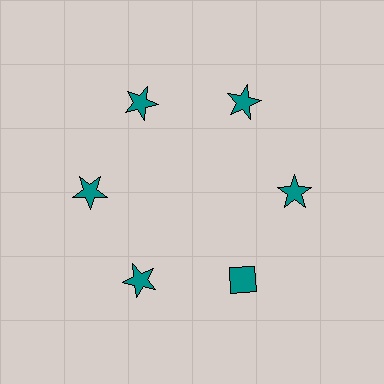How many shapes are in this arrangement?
There are 6 shapes arranged in a ring pattern.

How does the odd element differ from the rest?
It has a different shape: diamond instead of star.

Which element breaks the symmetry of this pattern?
The teal diamond at roughly the 5 o'clock position breaks the symmetry. All other shapes are teal stars.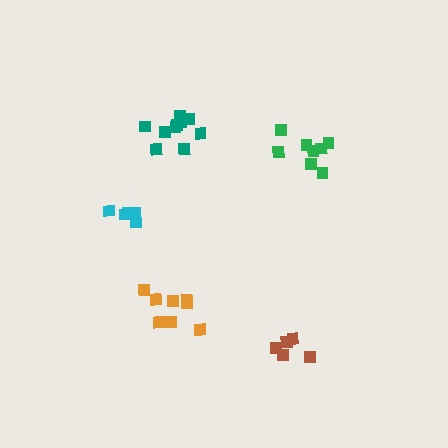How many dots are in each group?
Group 1: 8 dots, Group 2: 5 dots, Group 3: 5 dots, Group 4: 8 dots, Group 5: 10 dots (36 total).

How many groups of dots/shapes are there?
There are 5 groups.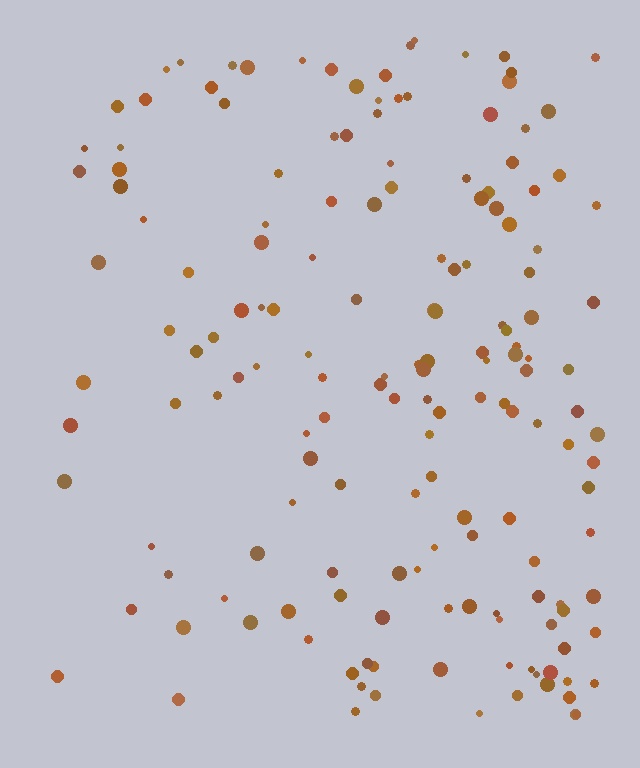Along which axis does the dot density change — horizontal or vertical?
Horizontal.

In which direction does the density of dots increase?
From left to right, with the right side densest.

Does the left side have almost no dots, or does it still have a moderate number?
Still a moderate number, just noticeably fewer than the right.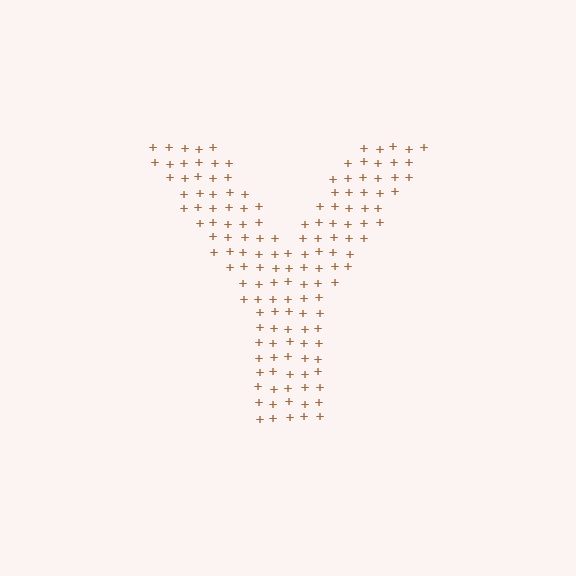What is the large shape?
The large shape is the letter Y.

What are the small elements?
The small elements are plus signs.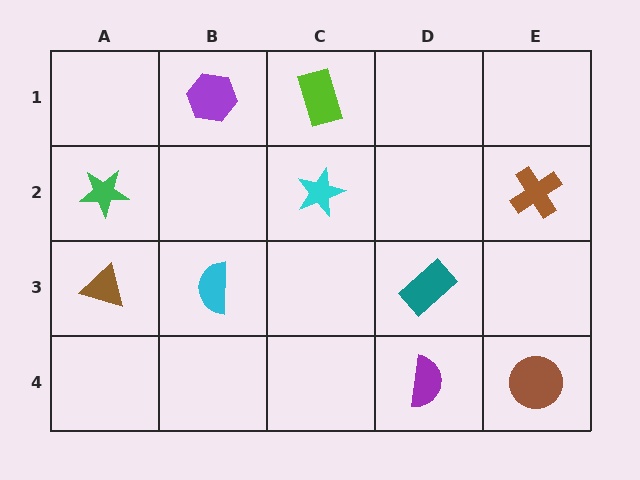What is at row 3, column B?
A cyan semicircle.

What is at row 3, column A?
A brown triangle.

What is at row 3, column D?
A teal rectangle.